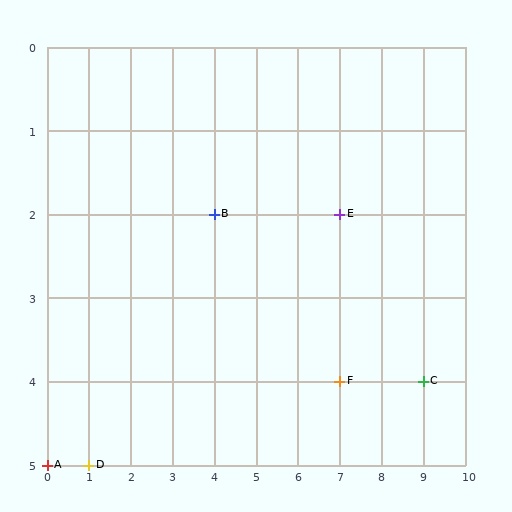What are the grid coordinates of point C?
Point C is at grid coordinates (9, 4).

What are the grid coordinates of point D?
Point D is at grid coordinates (1, 5).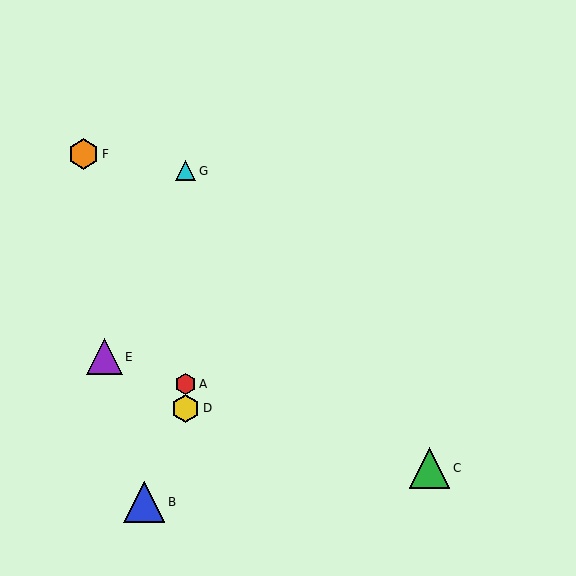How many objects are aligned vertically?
3 objects (A, D, G) are aligned vertically.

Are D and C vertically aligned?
No, D is at x≈186 and C is at x≈429.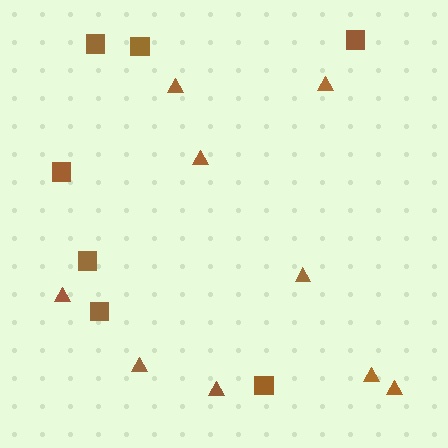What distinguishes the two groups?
There are 2 groups: one group of squares (7) and one group of triangles (9).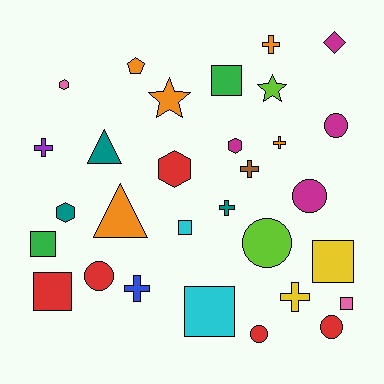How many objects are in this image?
There are 30 objects.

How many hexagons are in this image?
There are 4 hexagons.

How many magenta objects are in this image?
There are 4 magenta objects.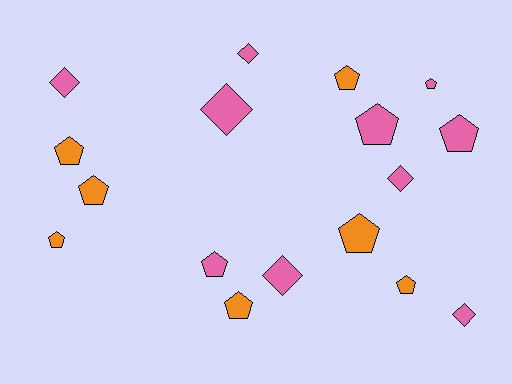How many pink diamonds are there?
There are 6 pink diamonds.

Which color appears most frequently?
Pink, with 10 objects.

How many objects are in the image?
There are 17 objects.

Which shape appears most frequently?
Pentagon, with 11 objects.